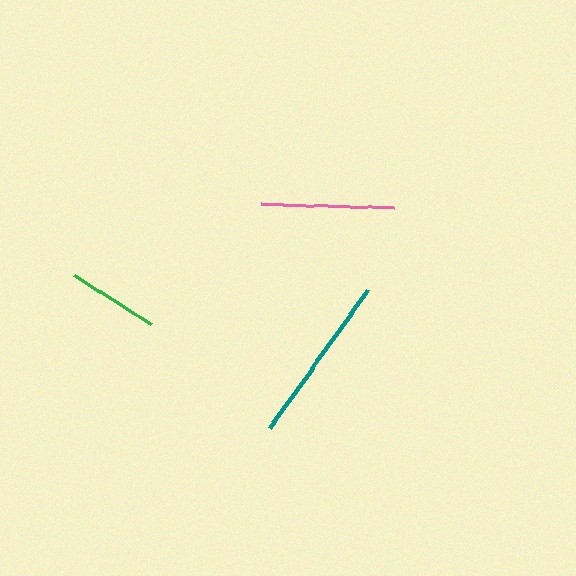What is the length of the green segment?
The green segment is approximately 91 pixels long.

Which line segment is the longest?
The teal line is the longest at approximately 170 pixels.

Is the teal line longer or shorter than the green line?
The teal line is longer than the green line.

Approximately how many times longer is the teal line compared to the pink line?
The teal line is approximately 1.3 times the length of the pink line.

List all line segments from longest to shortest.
From longest to shortest: teal, pink, green.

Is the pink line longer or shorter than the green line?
The pink line is longer than the green line.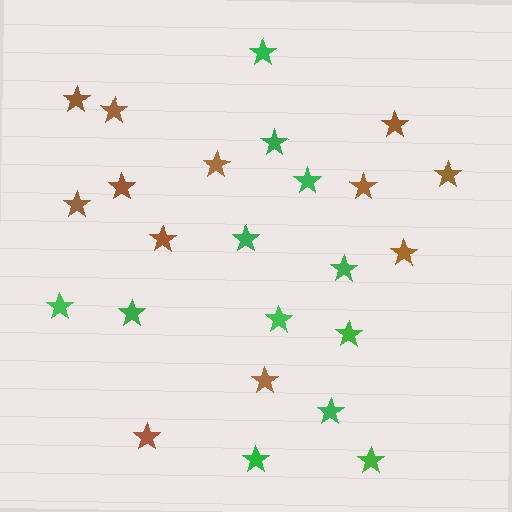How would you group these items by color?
There are 2 groups: one group of green stars (12) and one group of brown stars (12).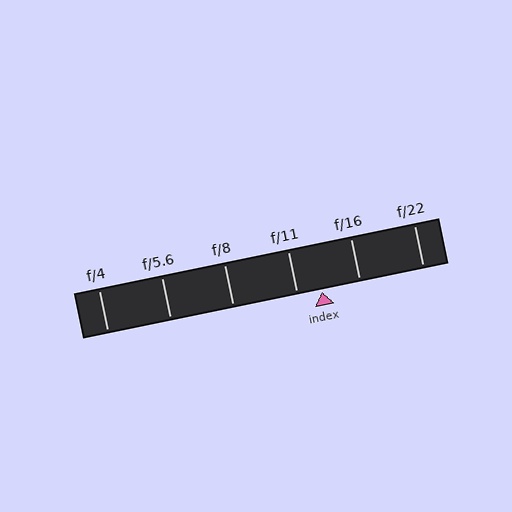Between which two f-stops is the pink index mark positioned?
The index mark is between f/11 and f/16.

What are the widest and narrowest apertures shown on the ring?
The widest aperture shown is f/4 and the narrowest is f/22.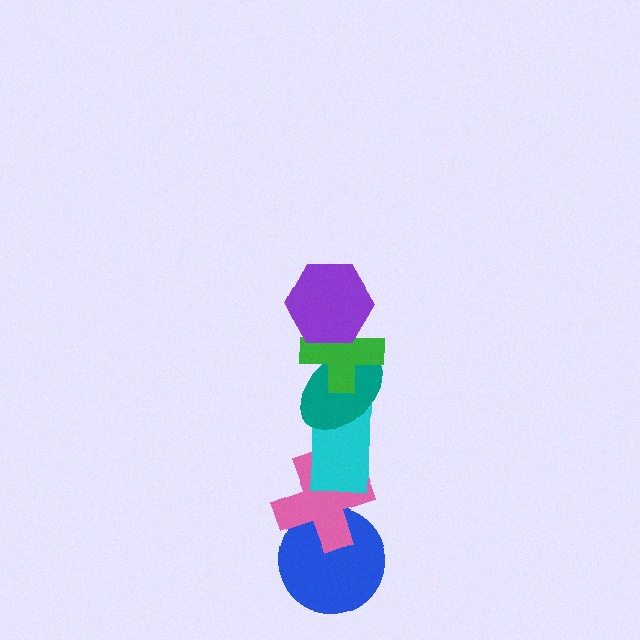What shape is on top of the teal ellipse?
The green cross is on top of the teal ellipse.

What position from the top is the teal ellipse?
The teal ellipse is 3rd from the top.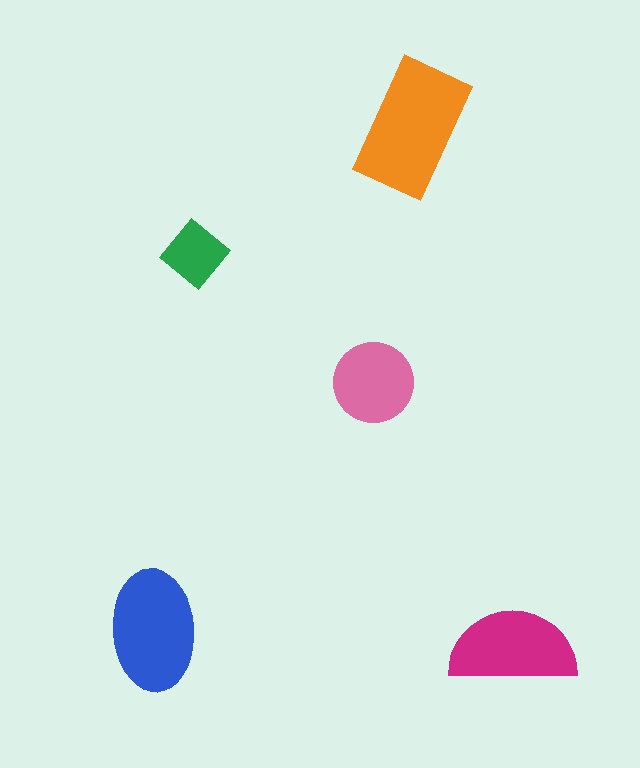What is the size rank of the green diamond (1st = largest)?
5th.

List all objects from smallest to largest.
The green diamond, the pink circle, the magenta semicircle, the blue ellipse, the orange rectangle.